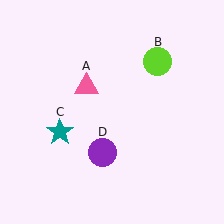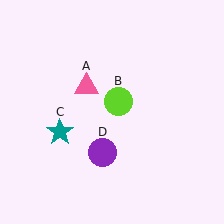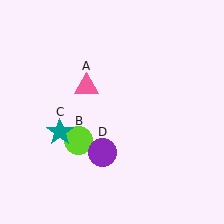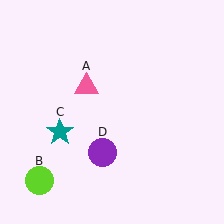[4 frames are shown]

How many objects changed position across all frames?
1 object changed position: lime circle (object B).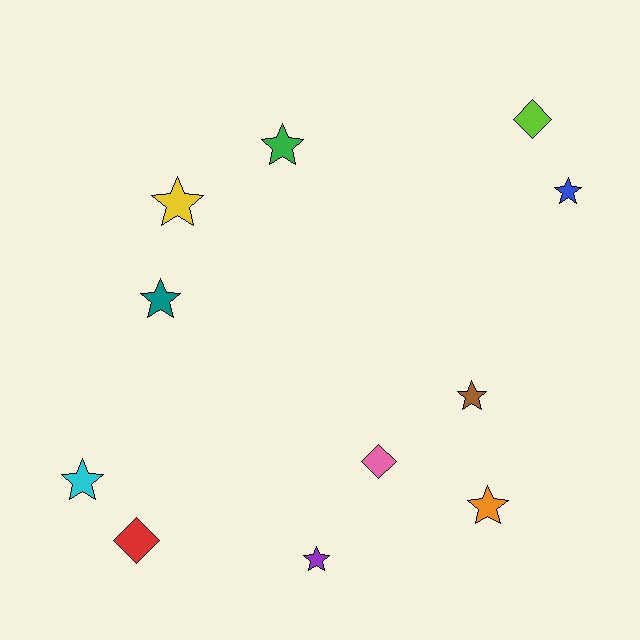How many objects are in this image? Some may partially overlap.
There are 11 objects.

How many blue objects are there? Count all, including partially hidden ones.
There is 1 blue object.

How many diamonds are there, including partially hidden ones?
There are 3 diamonds.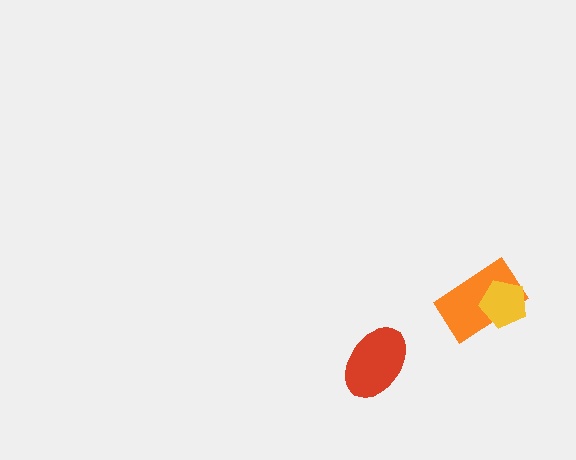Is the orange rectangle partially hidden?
Yes, it is partially covered by another shape.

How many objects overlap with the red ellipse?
0 objects overlap with the red ellipse.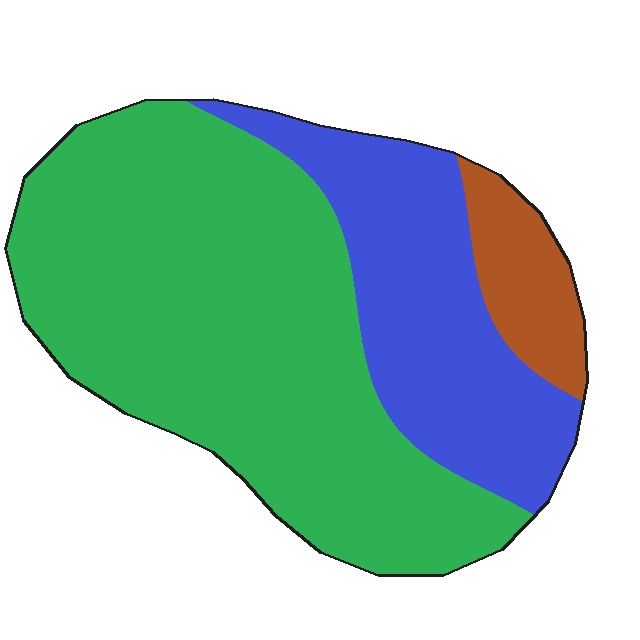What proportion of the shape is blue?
Blue covers 28% of the shape.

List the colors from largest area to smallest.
From largest to smallest: green, blue, brown.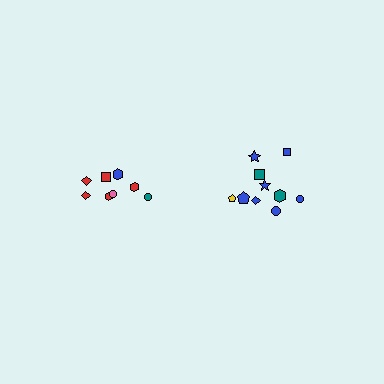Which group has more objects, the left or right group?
The right group.